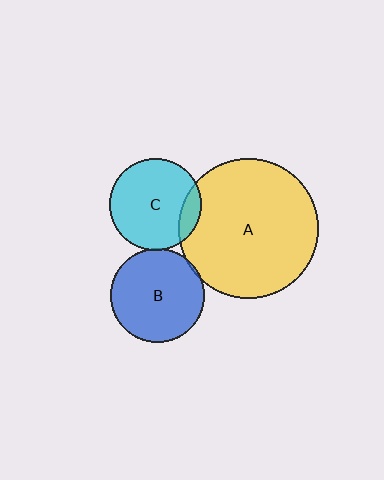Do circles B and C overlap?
Yes.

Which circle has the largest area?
Circle A (yellow).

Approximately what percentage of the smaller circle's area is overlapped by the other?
Approximately 5%.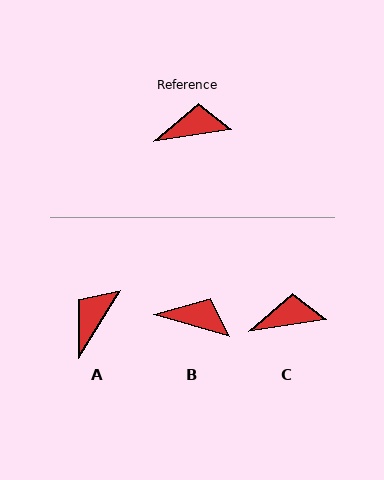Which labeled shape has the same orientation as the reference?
C.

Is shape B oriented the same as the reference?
No, it is off by about 25 degrees.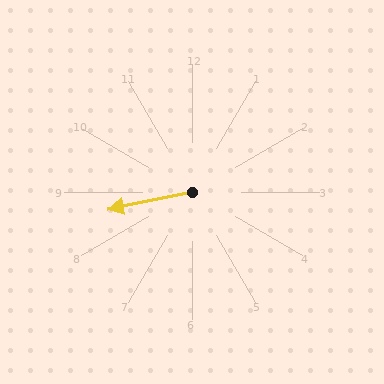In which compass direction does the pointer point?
West.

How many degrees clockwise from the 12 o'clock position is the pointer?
Approximately 258 degrees.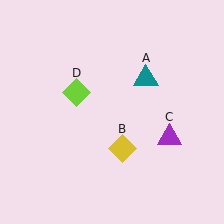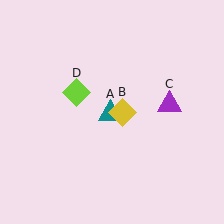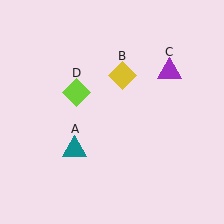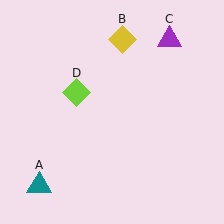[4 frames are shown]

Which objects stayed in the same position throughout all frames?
Lime diamond (object D) remained stationary.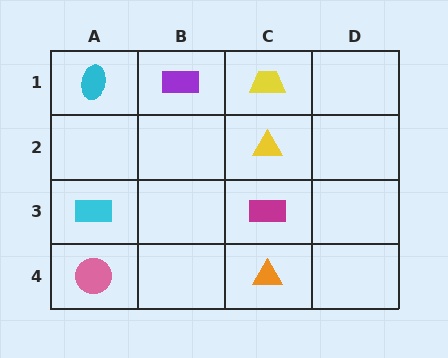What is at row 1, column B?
A purple rectangle.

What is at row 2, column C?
A yellow triangle.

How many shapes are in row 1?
3 shapes.